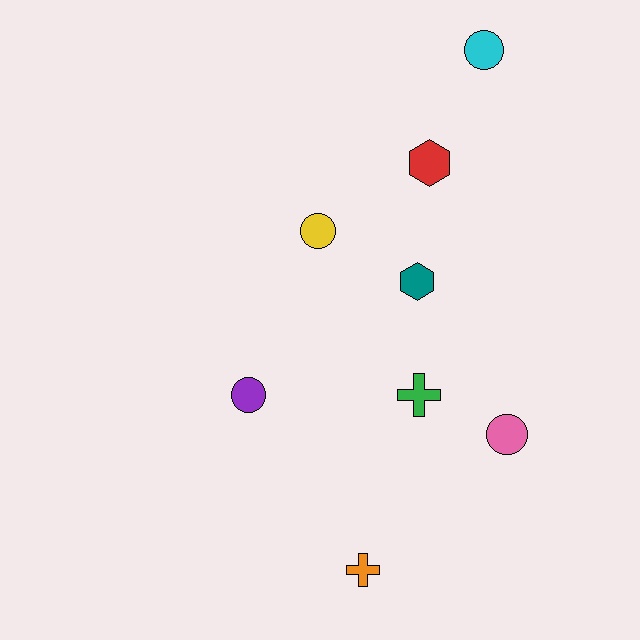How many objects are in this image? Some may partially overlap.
There are 8 objects.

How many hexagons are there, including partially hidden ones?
There are 2 hexagons.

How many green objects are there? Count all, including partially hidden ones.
There is 1 green object.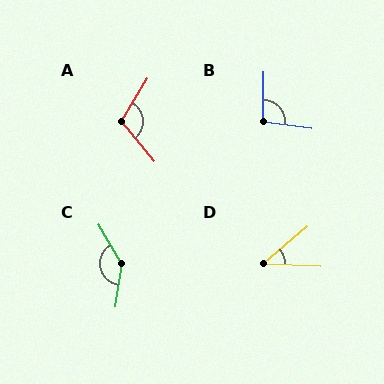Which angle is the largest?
C, at approximately 140 degrees.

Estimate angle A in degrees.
Approximately 110 degrees.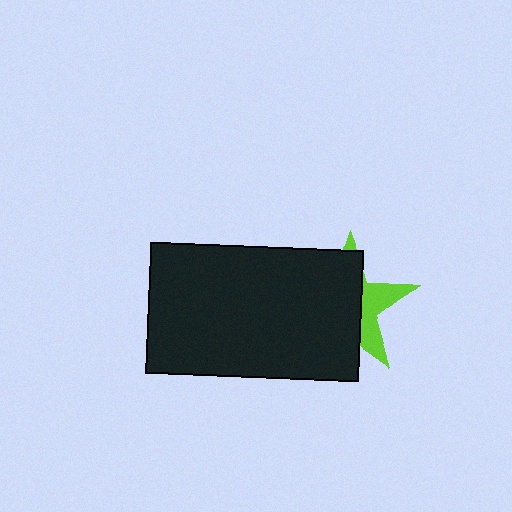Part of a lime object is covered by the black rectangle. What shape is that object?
It is a star.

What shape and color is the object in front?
The object in front is a black rectangle.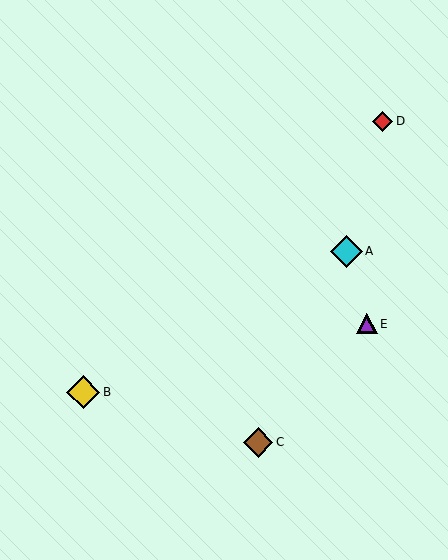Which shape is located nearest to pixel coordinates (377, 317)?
The purple triangle (labeled E) at (367, 324) is nearest to that location.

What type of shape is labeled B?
Shape B is a yellow diamond.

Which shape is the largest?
The yellow diamond (labeled B) is the largest.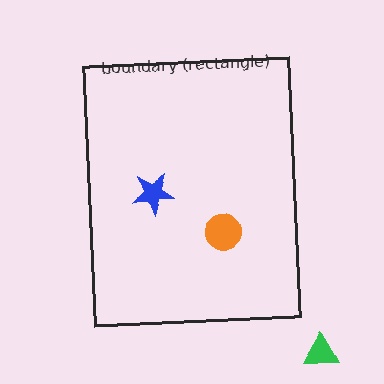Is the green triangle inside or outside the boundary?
Outside.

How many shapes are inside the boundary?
2 inside, 1 outside.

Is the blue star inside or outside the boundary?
Inside.